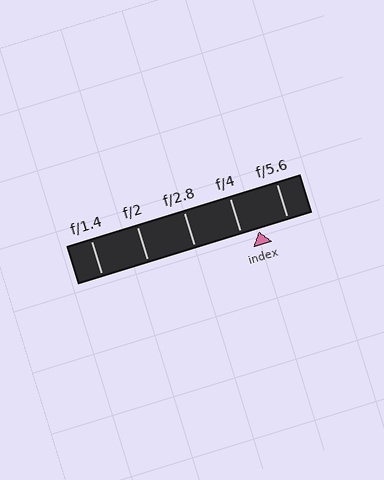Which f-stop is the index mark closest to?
The index mark is closest to f/4.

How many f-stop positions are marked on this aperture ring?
There are 5 f-stop positions marked.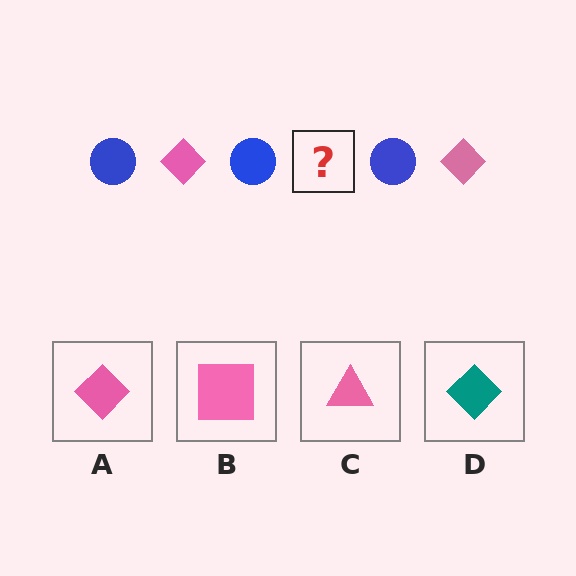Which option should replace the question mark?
Option A.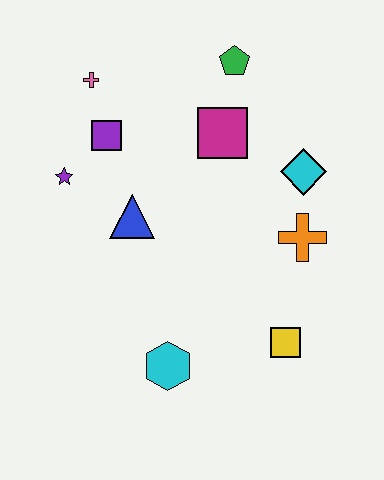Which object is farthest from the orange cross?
The pink cross is farthest from the orange cross.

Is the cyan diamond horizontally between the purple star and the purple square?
No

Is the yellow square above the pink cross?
No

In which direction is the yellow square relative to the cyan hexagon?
The yellow square is to the right of the cyan hexagon.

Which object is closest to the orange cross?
The cyan diamond is closest to the orange cross.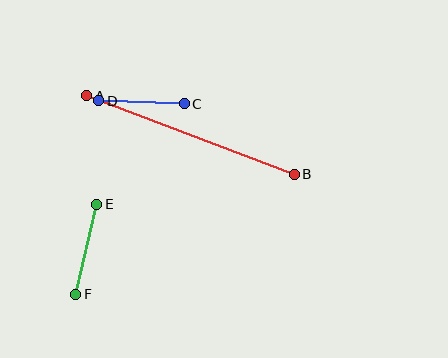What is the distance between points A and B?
The distance is approximately 222 pixels.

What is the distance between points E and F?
The distance is approximately 92 pixels.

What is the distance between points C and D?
The distance is approximately 86 pixels.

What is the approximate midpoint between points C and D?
The midpoint is at approximately (141, 102) pixels.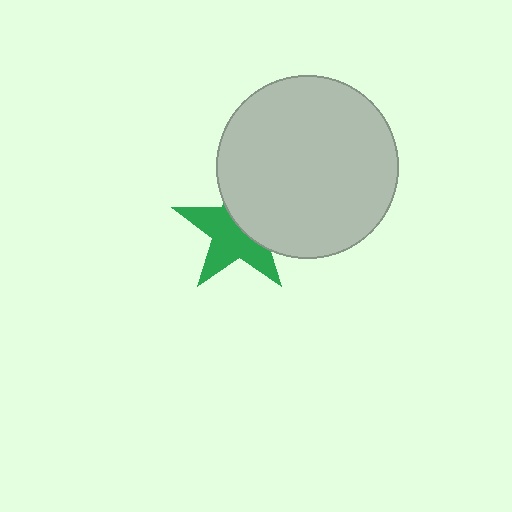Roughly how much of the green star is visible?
About half of it is visible (roughly 57%).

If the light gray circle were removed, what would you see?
You would see the complete green star.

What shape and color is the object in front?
The object in front is a light gray circle.